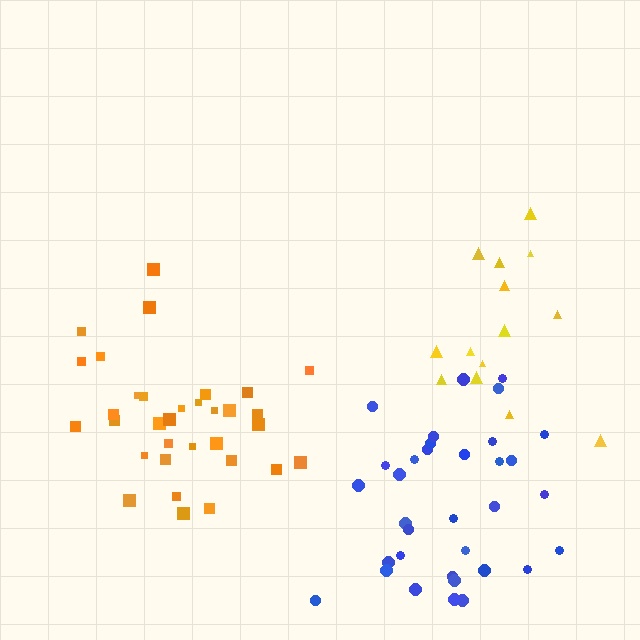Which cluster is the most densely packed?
Orange.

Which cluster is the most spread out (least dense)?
Yellow.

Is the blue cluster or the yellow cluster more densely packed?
Blue.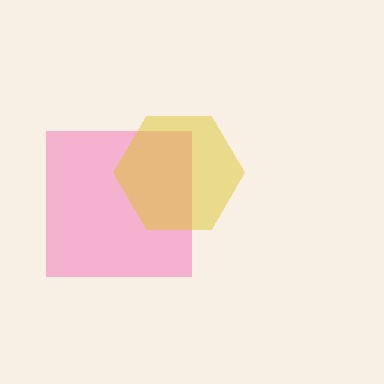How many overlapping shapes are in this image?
There are 2 overlapping shapes in the image.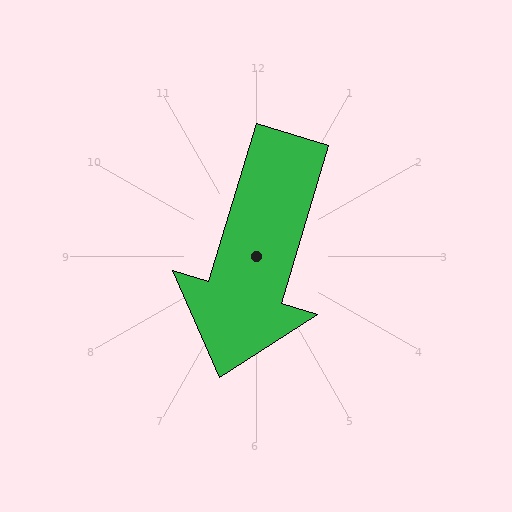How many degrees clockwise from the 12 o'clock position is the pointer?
Approximately 197 degrees.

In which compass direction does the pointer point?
South.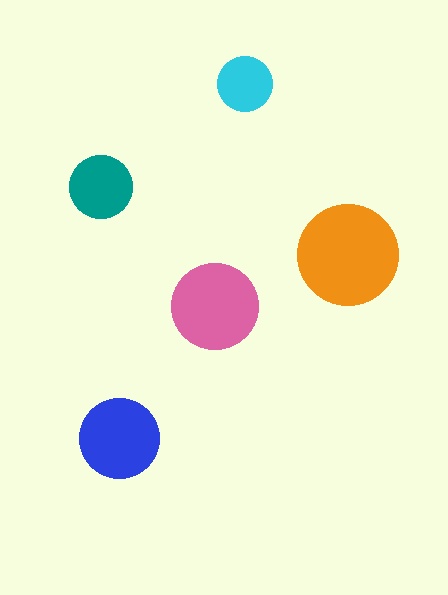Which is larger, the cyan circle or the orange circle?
The orange one.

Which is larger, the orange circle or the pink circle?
The orange one.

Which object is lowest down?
The blue circle is bottommost.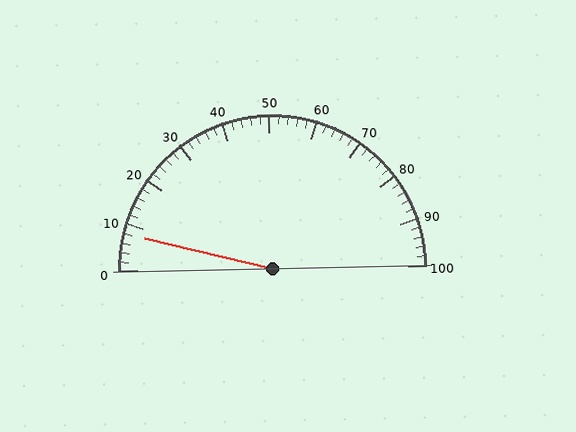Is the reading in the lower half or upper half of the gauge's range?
The reading is in the lower half of the range (0 to 100).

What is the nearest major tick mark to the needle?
The nearest major tick mark is 10.